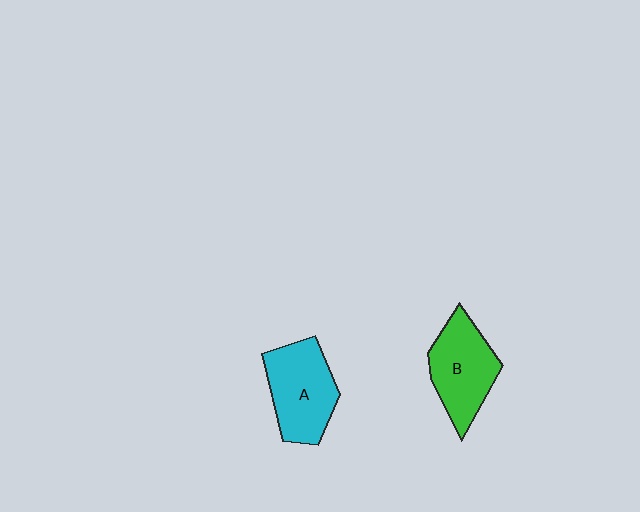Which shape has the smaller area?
Shape B (green).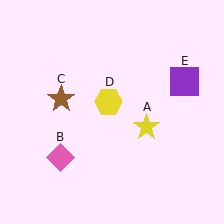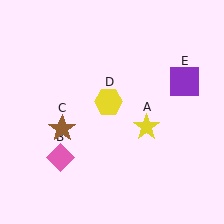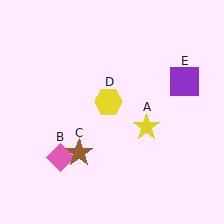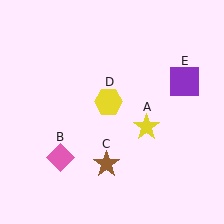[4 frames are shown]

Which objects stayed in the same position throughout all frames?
Yellow star (object A) and pink diamond (object B) and yellow hexagon (object D) and purple square (object E) remained stationary.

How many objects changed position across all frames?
1 object changed position: brown star (object C).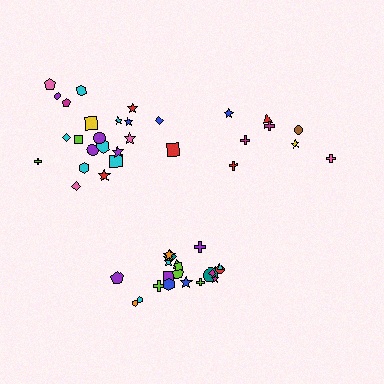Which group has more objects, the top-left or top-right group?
The top-left group.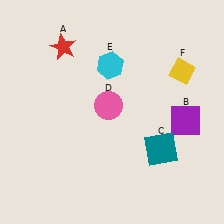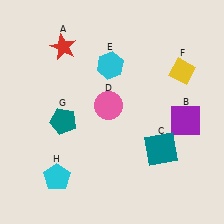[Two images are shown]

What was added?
A teal pentagon (G), a cyan pentagon (H) were added in Image 2.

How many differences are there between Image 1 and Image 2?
There are 2 differences between the two images.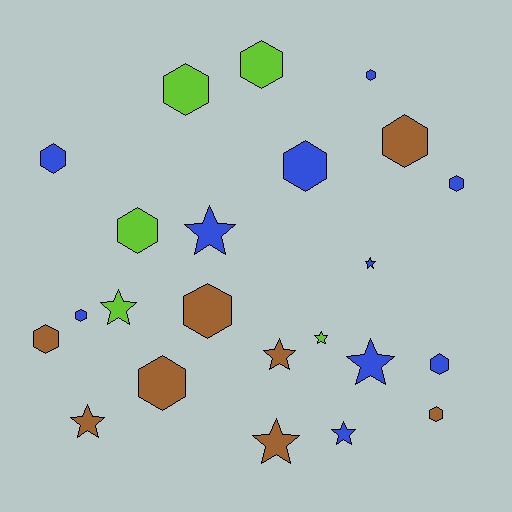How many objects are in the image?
There are 23 objects.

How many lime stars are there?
There are 2 lime stars.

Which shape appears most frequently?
Hexagon, with 14 objects.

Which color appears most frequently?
Blue, with 10 objects.